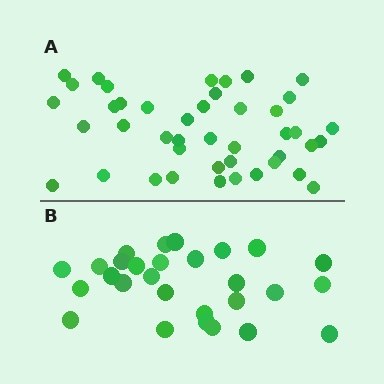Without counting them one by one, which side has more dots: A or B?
Region A (the top region) has more dots.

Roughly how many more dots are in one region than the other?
Region A has approximately 15 more dots than region B.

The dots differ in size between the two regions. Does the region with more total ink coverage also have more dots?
No. Region B has more total ink coverage because its dots are larger, but region A actually contains more individual dots. Total area can be misleading — the number of items is what matters here.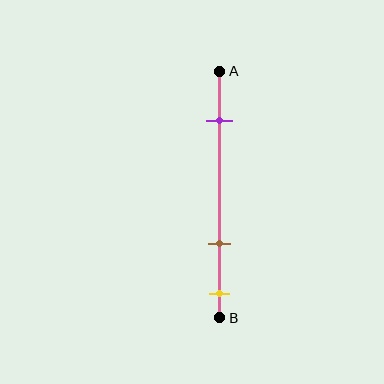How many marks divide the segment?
There are 3 marks dividing the segment.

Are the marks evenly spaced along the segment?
No, the marks are not evenly spaced.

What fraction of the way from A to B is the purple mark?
The purple mark is approximately 20% (0.2) of the way from A to B.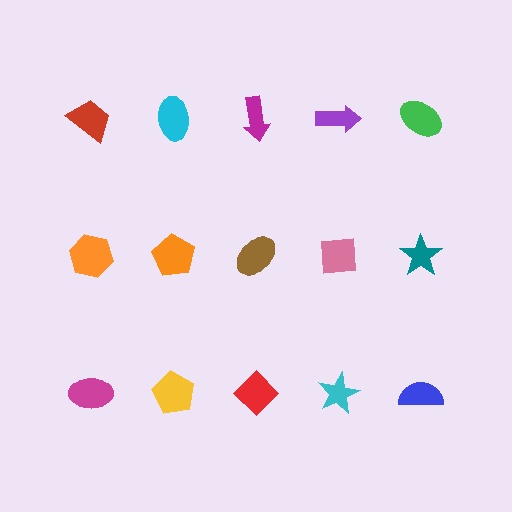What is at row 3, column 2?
A yellow pentagon.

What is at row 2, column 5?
A teal star.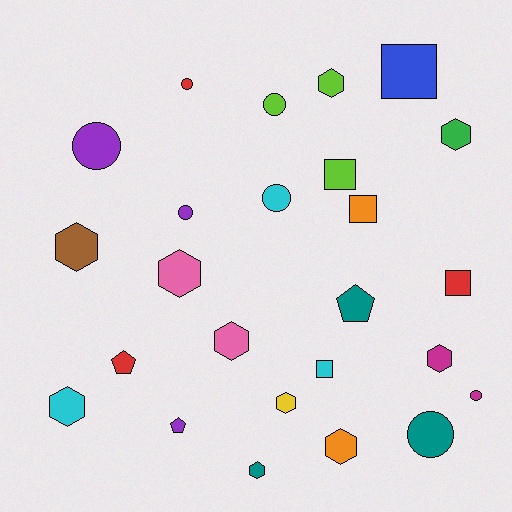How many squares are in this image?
There are 5 squares.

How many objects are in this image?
There are 25 objects.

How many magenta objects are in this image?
There are 2 magenta objects.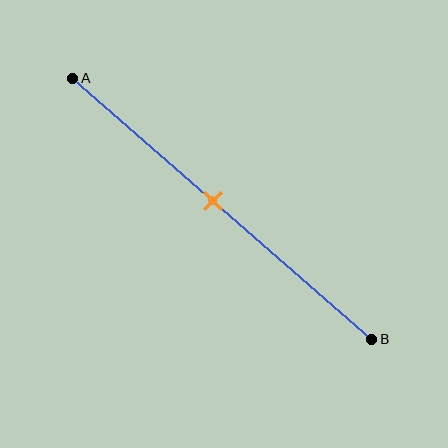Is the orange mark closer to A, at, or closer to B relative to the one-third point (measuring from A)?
The orange mark is closer to point B than the one-third point of segment AB.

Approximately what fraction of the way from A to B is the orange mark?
The orange mark is approximately 45% of the way from A to B.